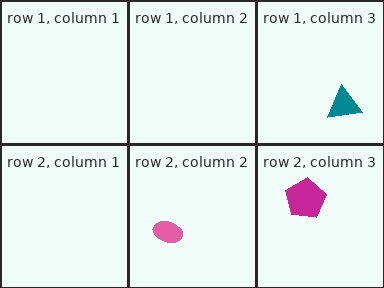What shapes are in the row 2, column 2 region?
The pink ellipse.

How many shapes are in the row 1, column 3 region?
1.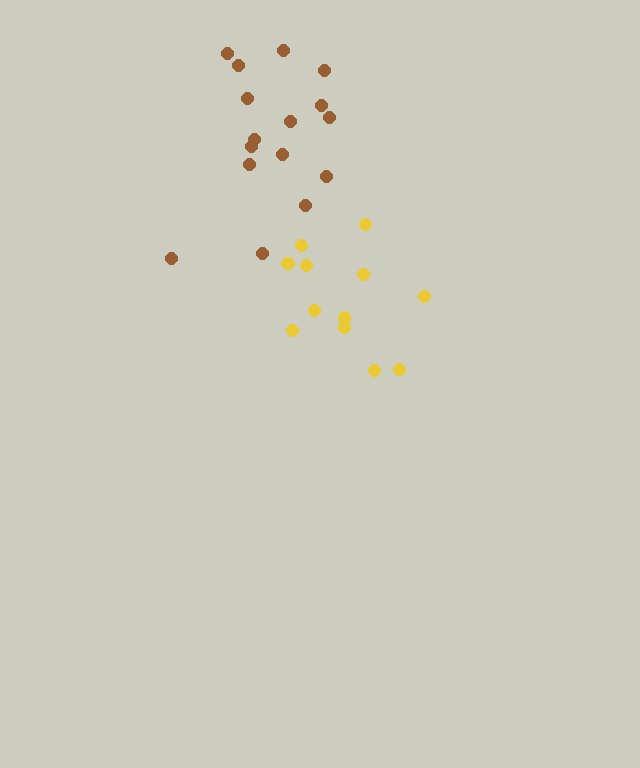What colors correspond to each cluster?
The clusters are colored: yellow, brown.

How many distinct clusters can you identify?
There are 2 distinct clusters.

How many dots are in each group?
Group 1: 12 dots, Group 2: 16 dots (28 total).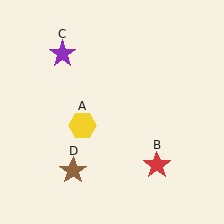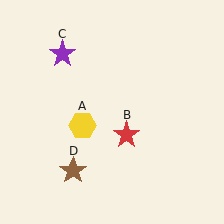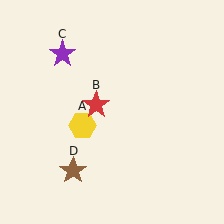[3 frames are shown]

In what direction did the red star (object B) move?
The red star (object B) moved up and to the left.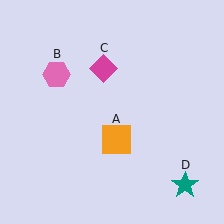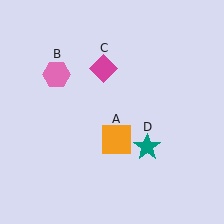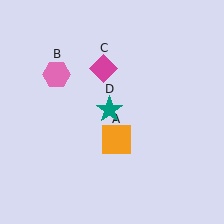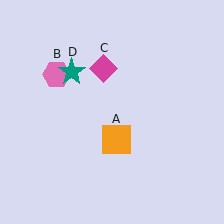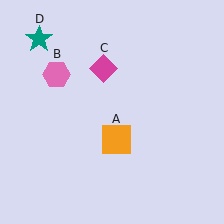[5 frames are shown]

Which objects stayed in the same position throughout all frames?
Orange square (object A) and pink hexagon (object B) and magenta diamond (object C) remained stationary.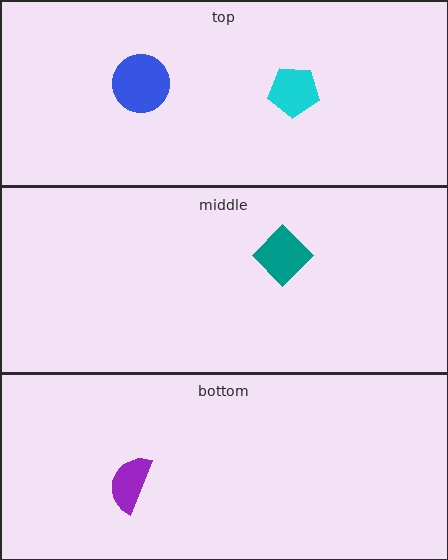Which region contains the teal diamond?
The middle region.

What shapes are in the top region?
The blue circle, the cyan pentagon.